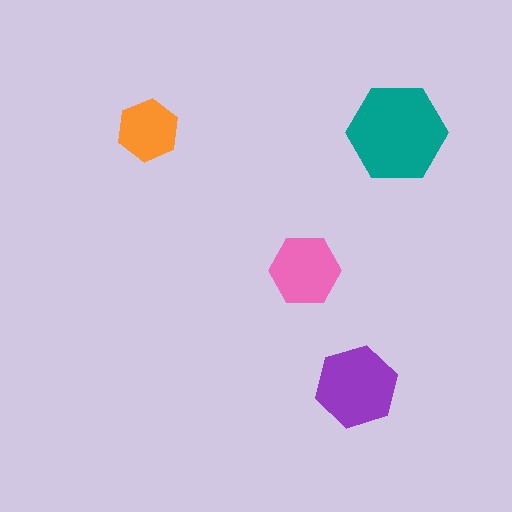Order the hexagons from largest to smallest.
the teal one, the purple one, the pink one, the orange one.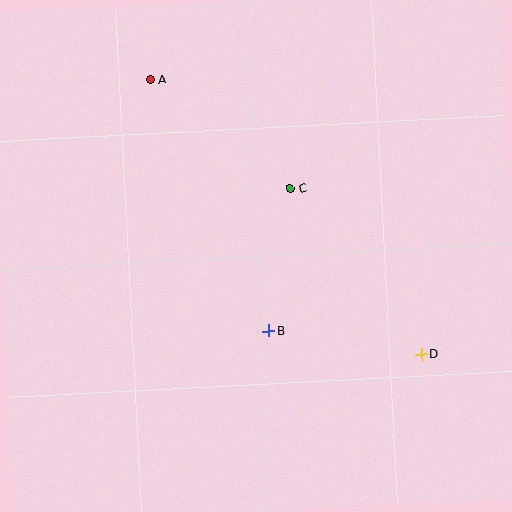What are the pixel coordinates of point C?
Point C is at (290, 189).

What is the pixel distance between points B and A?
The distance between B and A is 278 pixels.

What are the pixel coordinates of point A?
Point A is at (150, 80).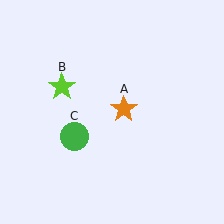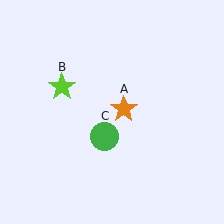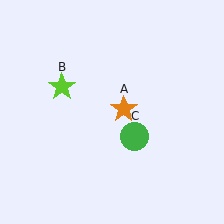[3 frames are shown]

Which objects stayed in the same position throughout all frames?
Orange star (object A) and lime star (object B) remained stationary.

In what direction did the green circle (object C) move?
The green circle (object C) moved right.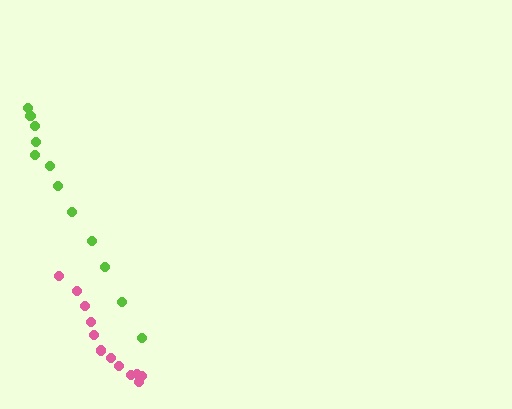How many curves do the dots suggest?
There are 2 distinct paths.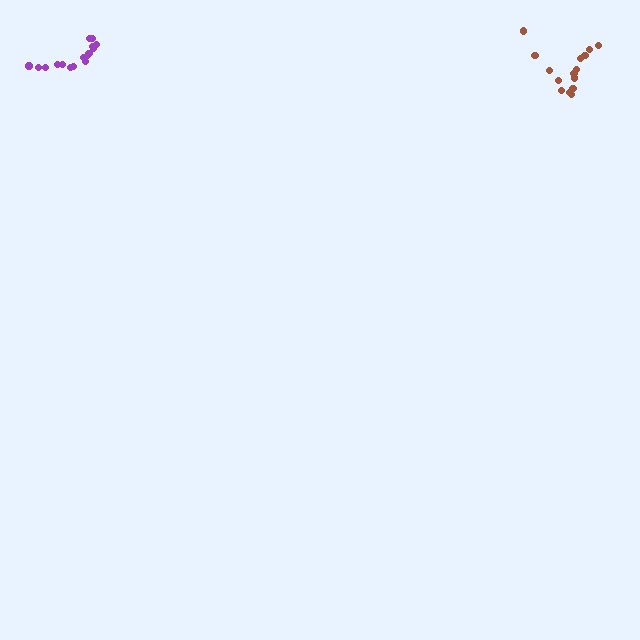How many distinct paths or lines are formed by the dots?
There are 2 distinct paths.